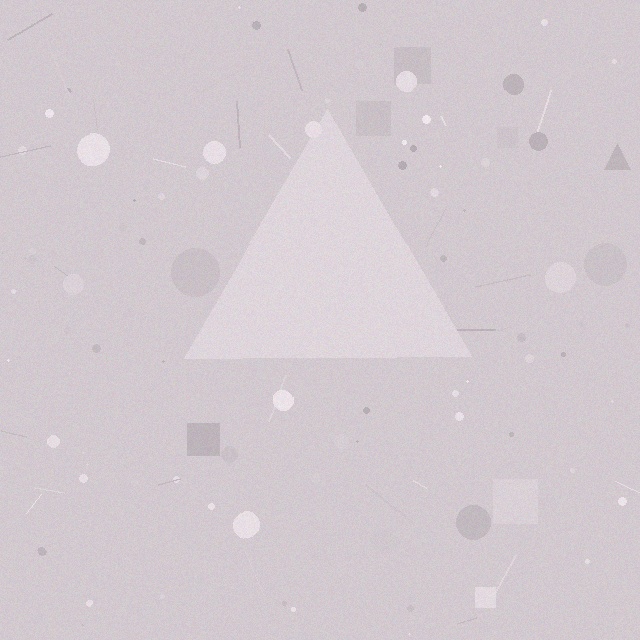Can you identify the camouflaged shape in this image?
The camouflaged shape is a triangle.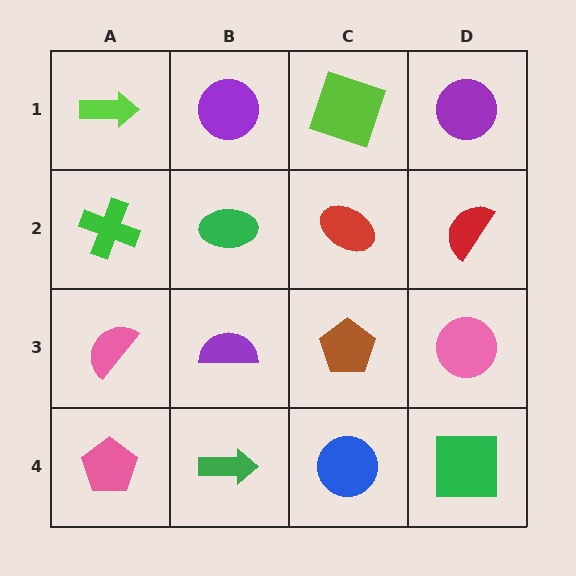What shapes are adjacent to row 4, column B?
A purple semicircle (row 3, column B), a pink pentagon (row 4, column A), a blue circle (row 4, column C).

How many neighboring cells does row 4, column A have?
2.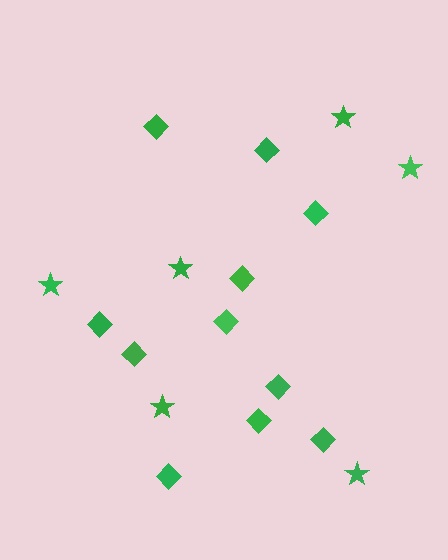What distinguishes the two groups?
There are 2 groups: one group of diamonds (11) and one group of stars (6).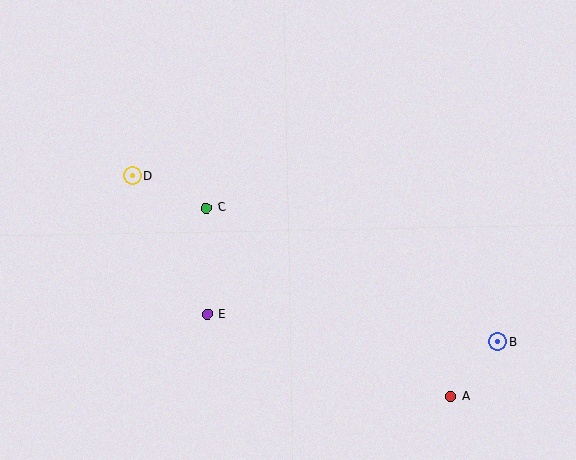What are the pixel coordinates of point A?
Point A is at (451, 396).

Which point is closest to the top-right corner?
Point B is closest to the top-right corner.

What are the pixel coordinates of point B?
Point B is at (498, 342).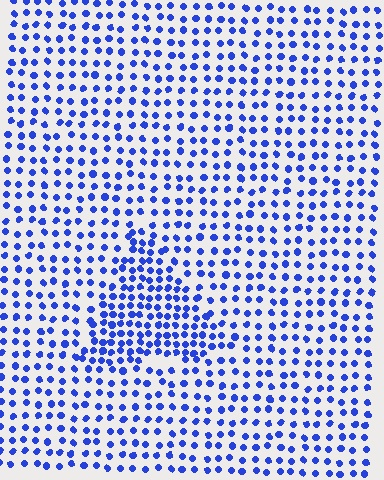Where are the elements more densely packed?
The elements are more densely packed inside the triangle boundary.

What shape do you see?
I see a triangle.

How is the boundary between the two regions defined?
The boundary is defined by a change in element density (approximately 1.8x ratio). All elements are the same color, size, and shape.